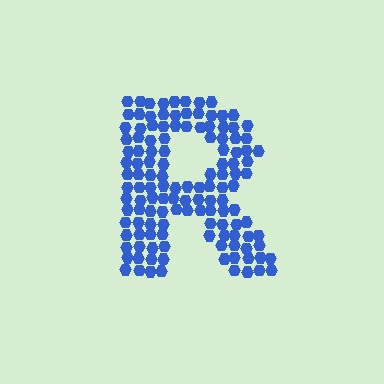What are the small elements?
The small elements are hexagons.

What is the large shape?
The large shape is the letter R.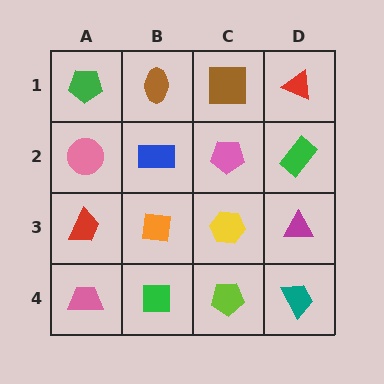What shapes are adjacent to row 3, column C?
A pink pentagon (row 2, column C), a lime pentagon (row 4, column C), an orange square (row 3, column B), a magenta triangle (row 3, column D).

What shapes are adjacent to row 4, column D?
A magenta triangle (row 3, column D), a lime pentagon (row 4, column C).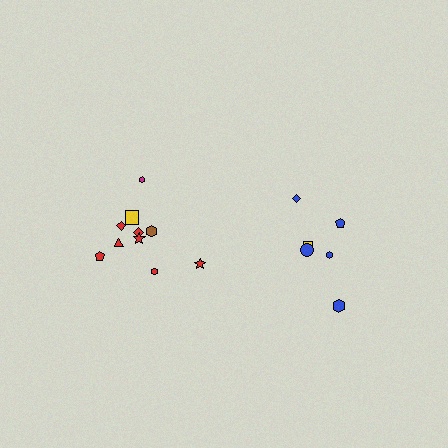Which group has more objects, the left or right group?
The left group.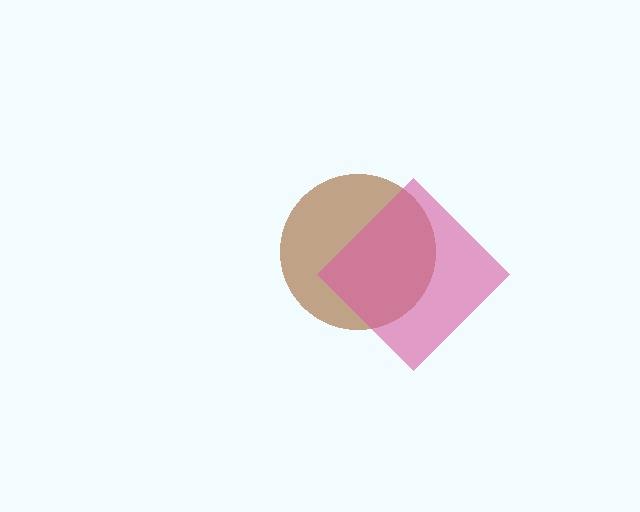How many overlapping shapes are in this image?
There are 2 overlapping shapes in the image.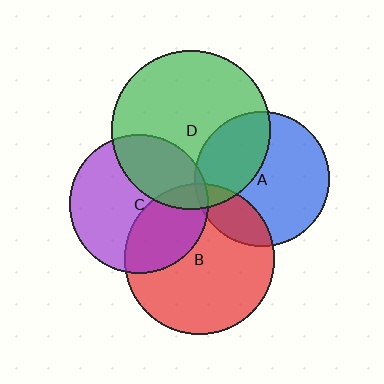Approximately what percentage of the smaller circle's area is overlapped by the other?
Approximately 10%.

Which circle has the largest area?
Circle D (green).